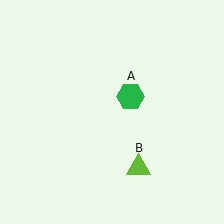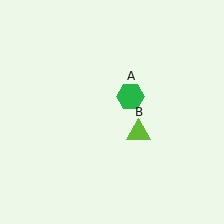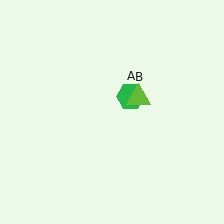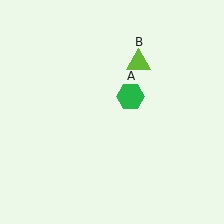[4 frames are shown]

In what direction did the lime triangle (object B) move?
The lime triangle (object B) moved up.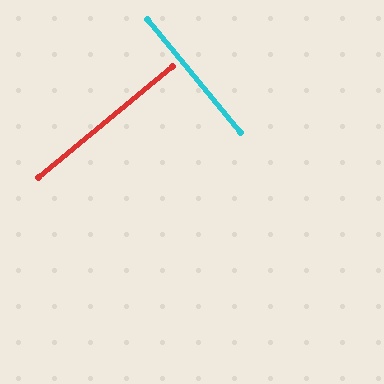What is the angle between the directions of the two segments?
Approximately 90 degrees.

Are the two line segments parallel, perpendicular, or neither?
Perpendicular — they meet at approximately 90°.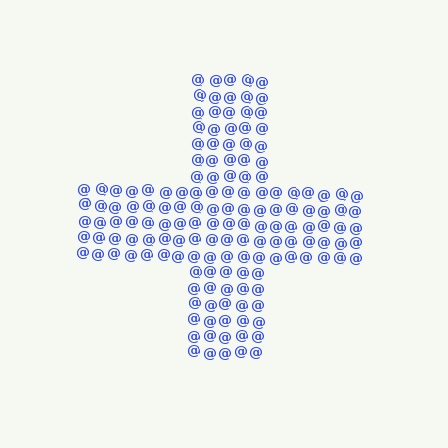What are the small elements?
The small elements are at signs.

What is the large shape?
The large shape is a cross.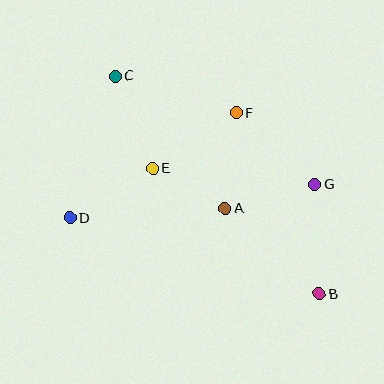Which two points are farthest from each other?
Points B and C are farthest from each other.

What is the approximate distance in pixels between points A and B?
The distance between A and B is approximately 127 pixels.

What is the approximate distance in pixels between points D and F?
The distance between D and F is approximately 197 pixels.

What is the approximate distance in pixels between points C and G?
The distance between C and G is approximately 227 pixels.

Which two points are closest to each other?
Points A and E are closest to each other.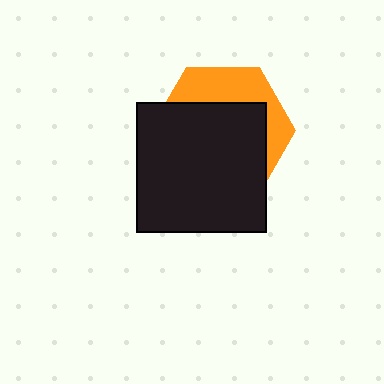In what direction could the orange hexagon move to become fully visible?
The orange hexagon could move up. That would shift it out from behind the black square entirely.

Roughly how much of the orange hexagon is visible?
A small part of it is visible (roughly 32%).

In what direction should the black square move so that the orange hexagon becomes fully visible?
The black square should move down. That is the shortest direction to clear the overlap and leave the orange hexagon fully visible.